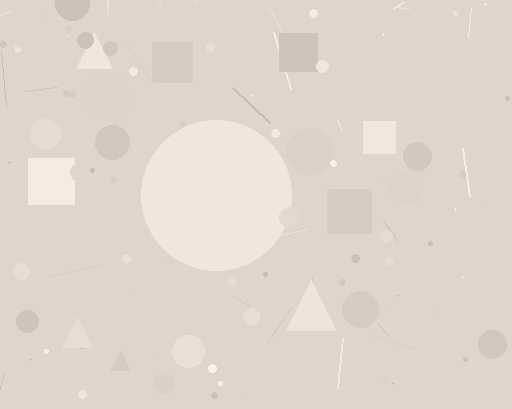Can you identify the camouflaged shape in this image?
The camouflaged shape is a circle.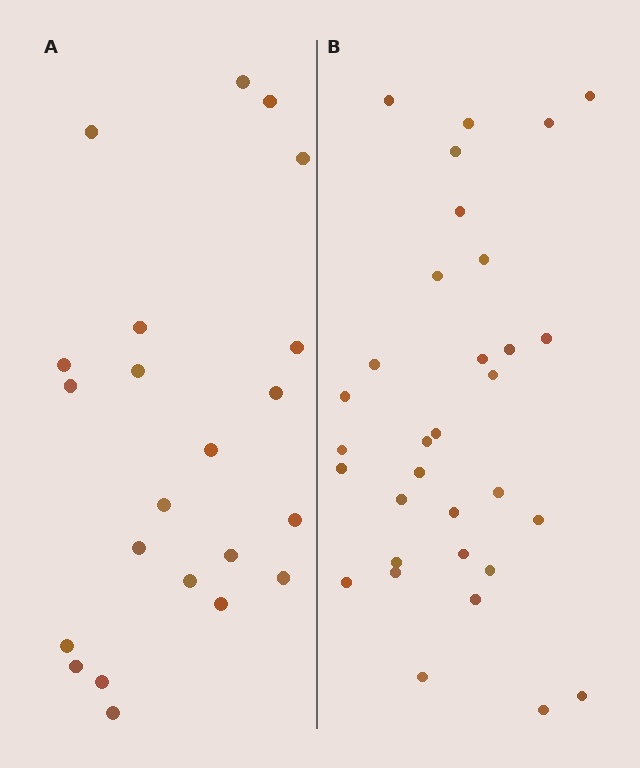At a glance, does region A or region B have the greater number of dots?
Region B (the right region) has more dots.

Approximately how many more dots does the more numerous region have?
Region B has roughly 10 or so more dots than region A.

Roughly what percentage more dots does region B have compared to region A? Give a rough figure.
About 45% more.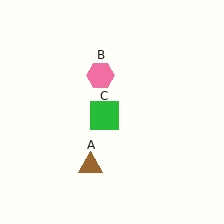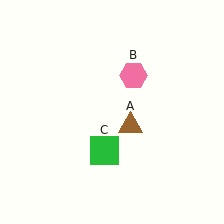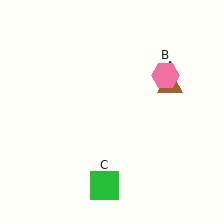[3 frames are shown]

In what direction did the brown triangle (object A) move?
The brown triangle (object A) moved up and to the right.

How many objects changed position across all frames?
3 objects changed position: brown triangle (object A), pink hexagon (object B), green square (object C).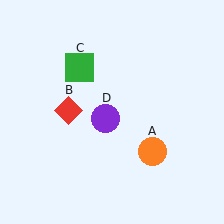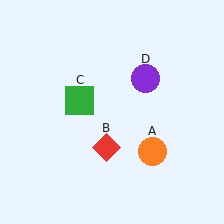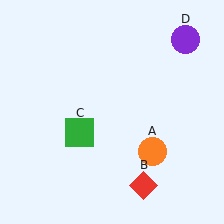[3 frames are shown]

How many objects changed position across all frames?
3 objects changed position: red diamond (object B), green square (object C), purple circle (object D).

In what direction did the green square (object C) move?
The green square (object C) moved down.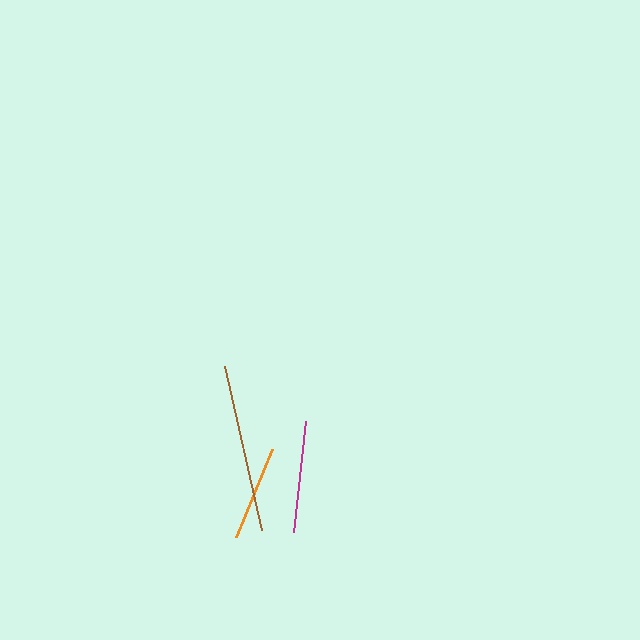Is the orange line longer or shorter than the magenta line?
The magenta line is longer than the orange line.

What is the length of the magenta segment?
The magenta segment is approximately 112 pixels long.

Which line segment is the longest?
The brown line is the longest at approximately 169 pixels.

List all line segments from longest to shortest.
From longest to shortest: brown, magenta, orange.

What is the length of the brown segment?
The brown segment is approximately 169 pixels long.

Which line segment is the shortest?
The orange line is the shortest at approximately 95 pixels.